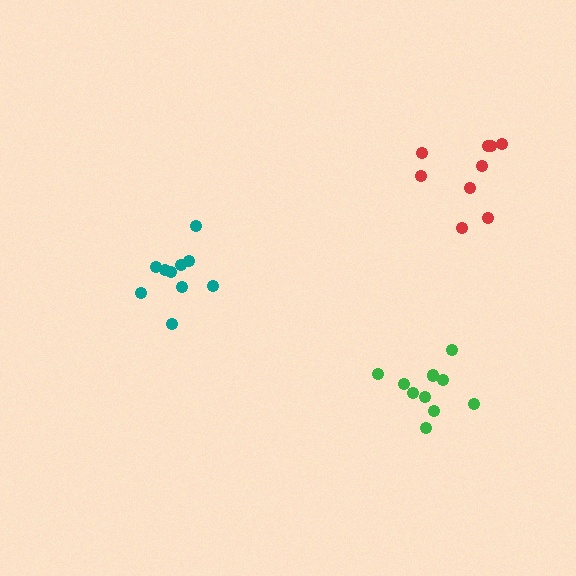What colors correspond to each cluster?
The clusters are colored: red, green, teal.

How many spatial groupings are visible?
There are 3 spatial groupings.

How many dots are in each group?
Group 1: 9 dots, Group 2: 10 dots, Group 3: 10 dots (29 total).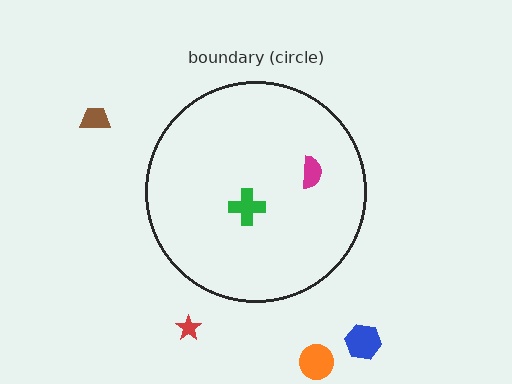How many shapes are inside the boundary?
2 inside, 4 outside.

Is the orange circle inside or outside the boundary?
Outside.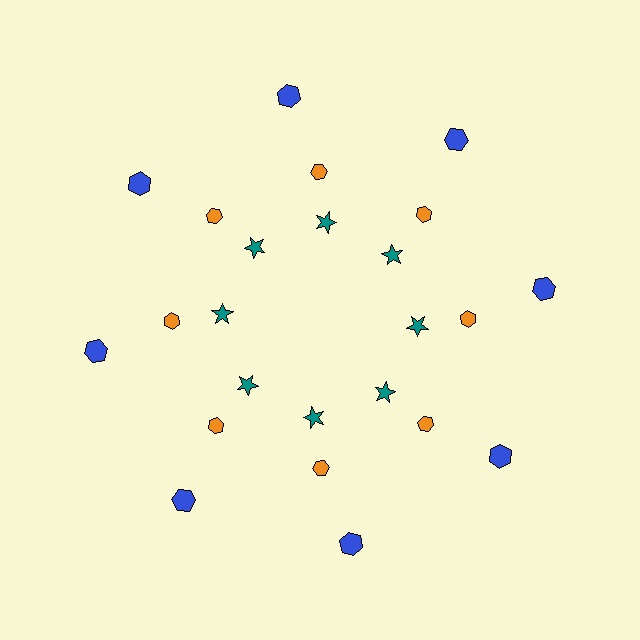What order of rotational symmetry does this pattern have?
This pattern has 8-fold rotational symmetry.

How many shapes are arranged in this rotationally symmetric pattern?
There are 24 shapes, arranged in 8 groups of 3.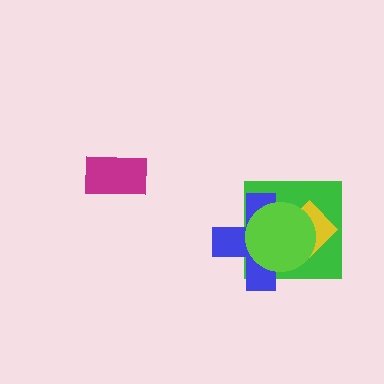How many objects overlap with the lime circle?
3 objects overlap with the lime circle.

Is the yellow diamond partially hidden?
Yes, it is partially covered by another shape.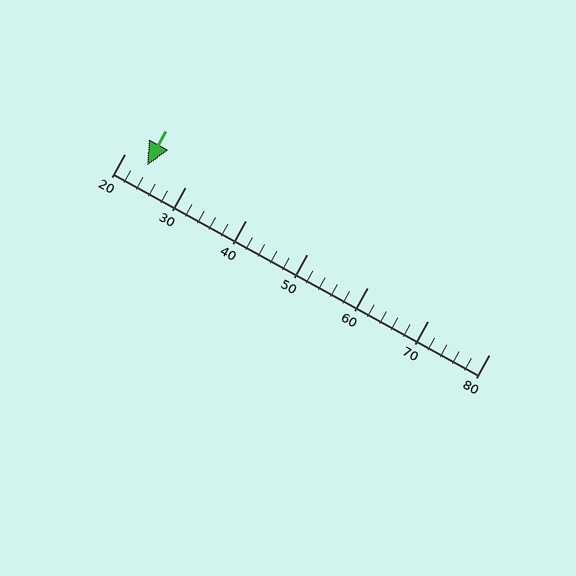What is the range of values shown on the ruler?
The ruler shows values from 20 to 80.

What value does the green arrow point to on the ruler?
The green arrow points to approximately 24.